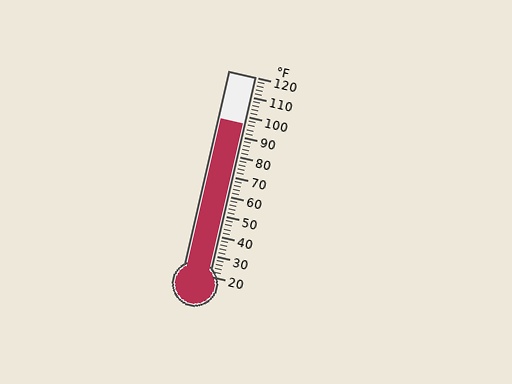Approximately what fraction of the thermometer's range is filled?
The thermometer is filled to approximately 75% of its range.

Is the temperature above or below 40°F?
The temperature is above 40°F.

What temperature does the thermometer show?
The thermometer shows approximately 96°F.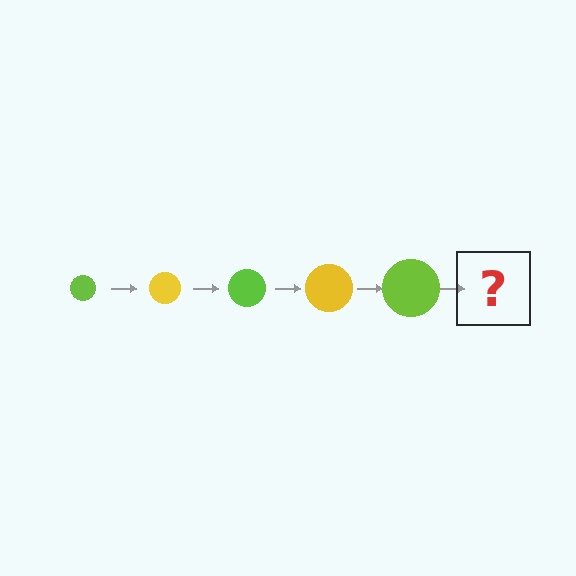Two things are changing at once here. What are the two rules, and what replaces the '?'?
The two rules are that the circle grows larger each step and the color cycles through lime and yellow. The '?' should be a yellow circle, larger than the previous one.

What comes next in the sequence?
The next element should be a yellow circle, larger than the previous one.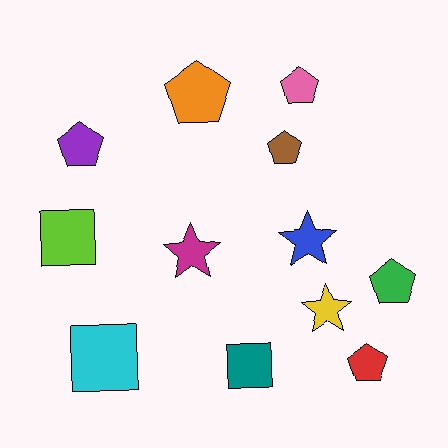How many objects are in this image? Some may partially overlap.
There are 12 objects.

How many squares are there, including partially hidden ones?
There are 3 squares.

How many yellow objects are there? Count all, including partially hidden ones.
There is 1 yellow object.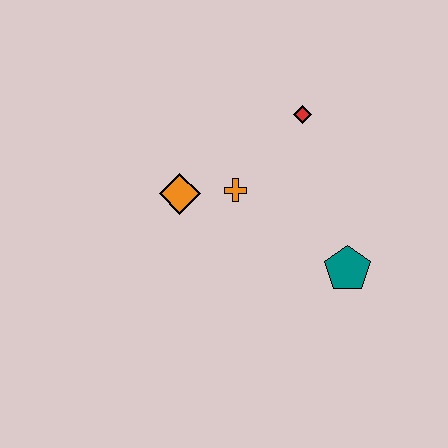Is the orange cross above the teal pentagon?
Yes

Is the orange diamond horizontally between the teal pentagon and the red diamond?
No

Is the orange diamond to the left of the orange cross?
Yes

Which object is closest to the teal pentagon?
The orange cross is closest to the teal pentagon.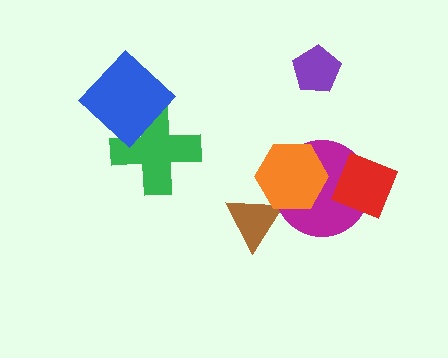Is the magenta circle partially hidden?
Yes, it is partially covered by another shape.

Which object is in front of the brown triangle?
The orange hexagon is in front of the brown triangle.